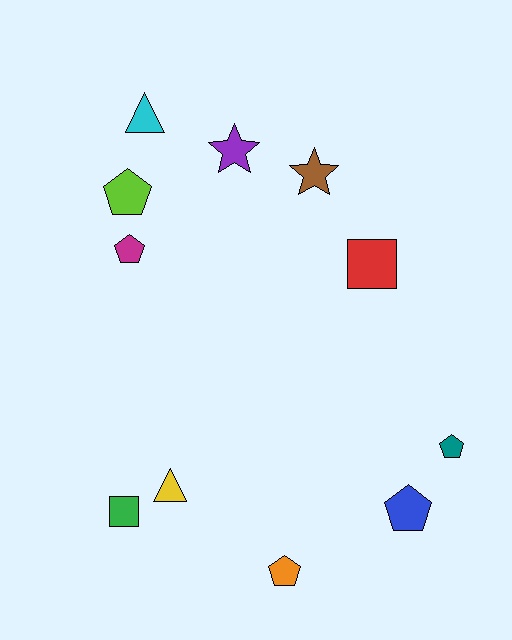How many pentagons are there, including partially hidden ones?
There are 5 pentagons.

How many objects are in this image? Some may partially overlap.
There are 11 objects.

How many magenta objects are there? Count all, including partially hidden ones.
There is 1 magenta object.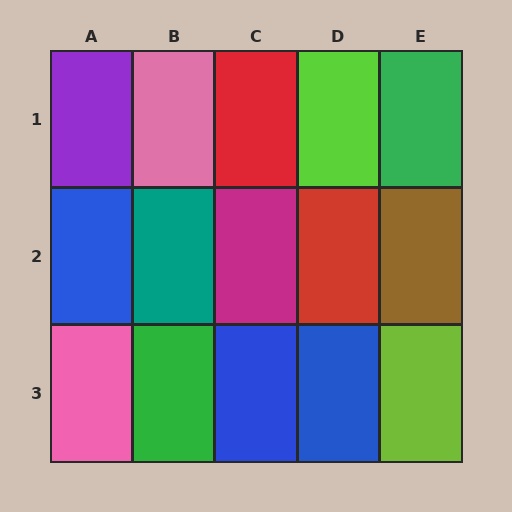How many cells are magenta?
1 cell is magenta.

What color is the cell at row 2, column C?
Magenta.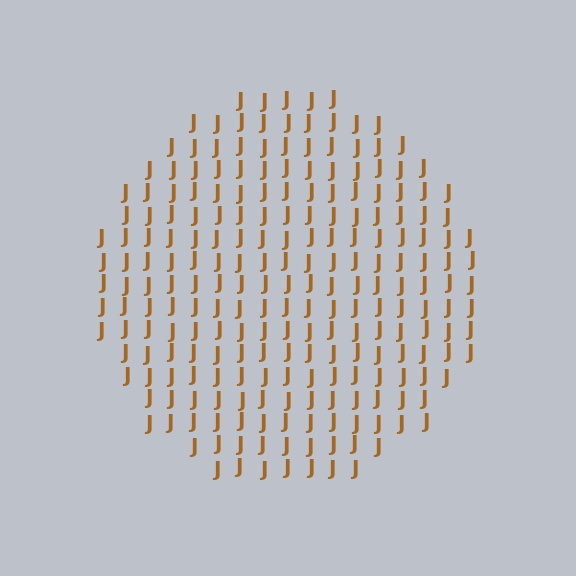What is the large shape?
The large shape is a circle.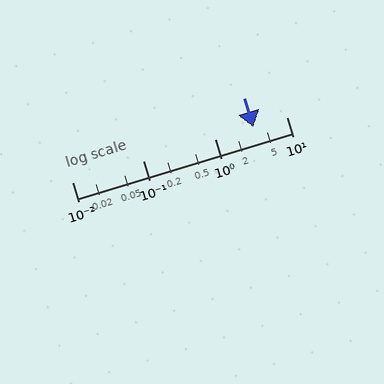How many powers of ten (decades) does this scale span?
The scale spans 3 decades, from 0.01 to 10.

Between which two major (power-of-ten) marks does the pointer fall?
The pointer is between 1 and 10.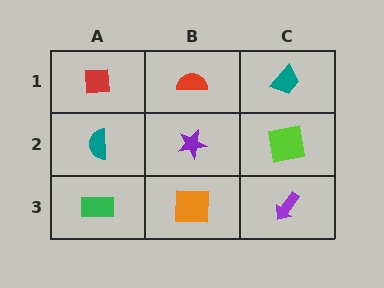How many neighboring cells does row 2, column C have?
3.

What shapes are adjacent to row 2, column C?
A teal trapezoid (row 1, column C), a purple arrow (row 3, column C), a purple star (row 2, column B).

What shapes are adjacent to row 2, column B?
A red semicircle (row 1, column B), an orange square (row 3, column B), a teal semicircle (row 2, column A), a lime square (row 2, column C).